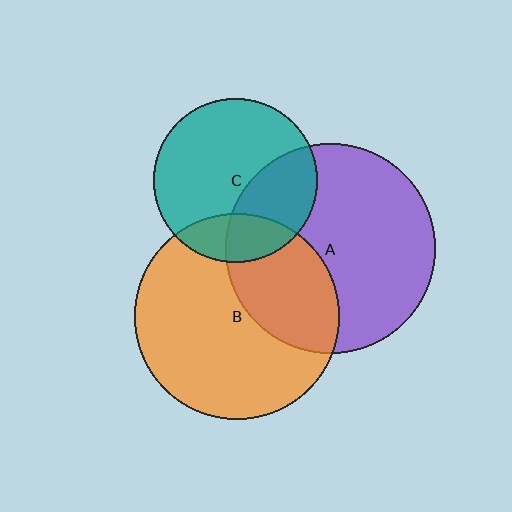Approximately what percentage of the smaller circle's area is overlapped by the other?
Approximately 20%.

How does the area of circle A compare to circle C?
Approximately 1.6 times.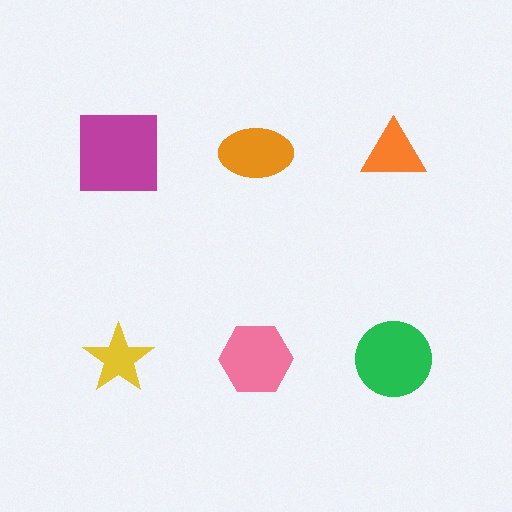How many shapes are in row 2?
3 shapes.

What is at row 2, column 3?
A green circle.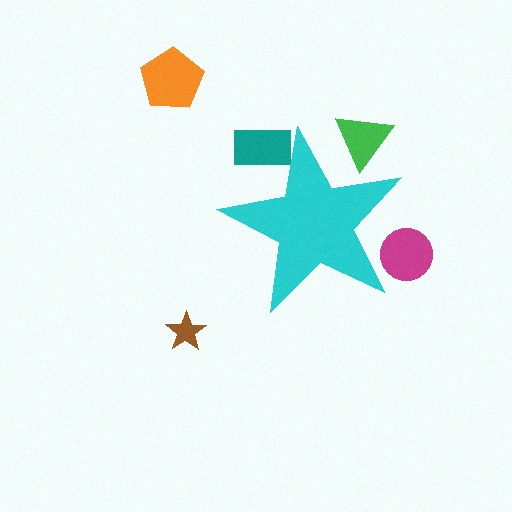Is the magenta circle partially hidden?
Yes, the magenta circle is partially hidden behind the cyan star.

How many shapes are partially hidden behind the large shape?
3 shapes are partially hidden.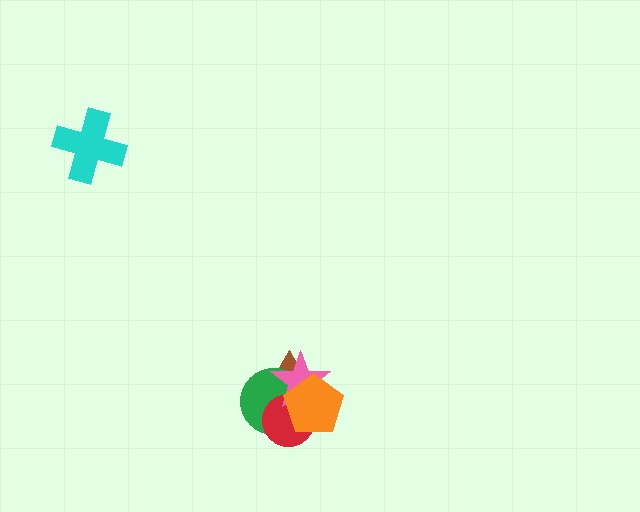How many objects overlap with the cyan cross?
0 objects overlap with the cyan cross.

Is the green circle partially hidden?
Yes, it is partially covered by another shape.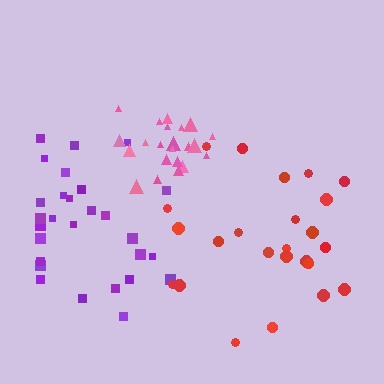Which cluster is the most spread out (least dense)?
Red.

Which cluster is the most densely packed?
Pink.